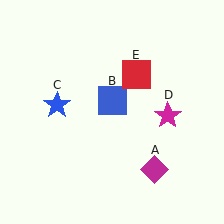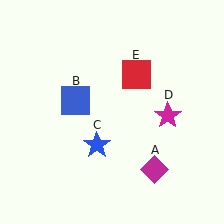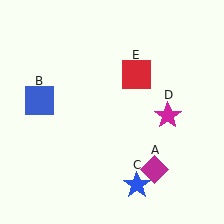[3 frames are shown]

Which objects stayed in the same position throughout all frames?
Magenta diamond (object A) and magenta star (object D) and red square (object E) remained stationary.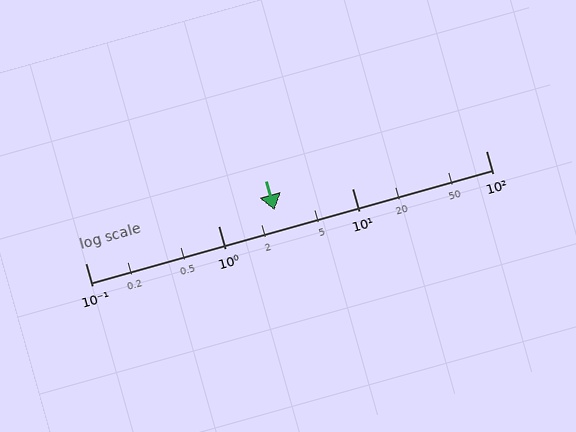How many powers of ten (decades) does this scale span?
The scale spans 3 decades, from 0.1 to 100.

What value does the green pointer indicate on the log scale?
The pointer indicates approximately 2.6.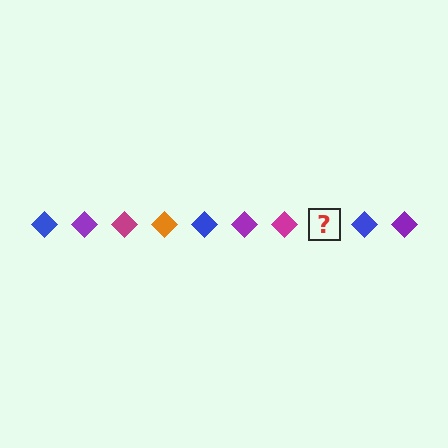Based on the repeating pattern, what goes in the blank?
The blank should be an orange diamond.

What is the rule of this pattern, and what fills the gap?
The rule is that the pattern cycles through blue, purple, magenta, orange diamonds. The gap should be filled with an orange diamond.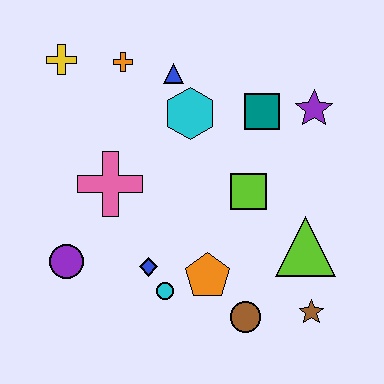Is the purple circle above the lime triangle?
No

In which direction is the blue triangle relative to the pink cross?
The blue triangle is above the pink cross.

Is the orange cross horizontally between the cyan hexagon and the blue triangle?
No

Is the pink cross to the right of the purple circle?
Yes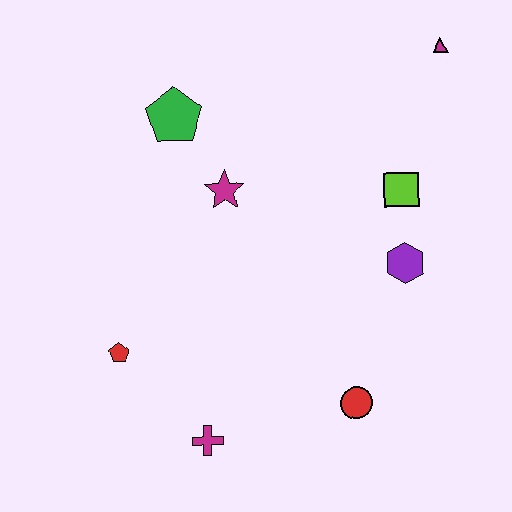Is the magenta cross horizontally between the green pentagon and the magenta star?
Yes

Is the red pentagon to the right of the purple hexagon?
No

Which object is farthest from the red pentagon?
The magenta triangle is farthest from the red pentagon.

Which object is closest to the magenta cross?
The red pentagon is closest to the magenta cross.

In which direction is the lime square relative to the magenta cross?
The lime square is above the magenta cross.